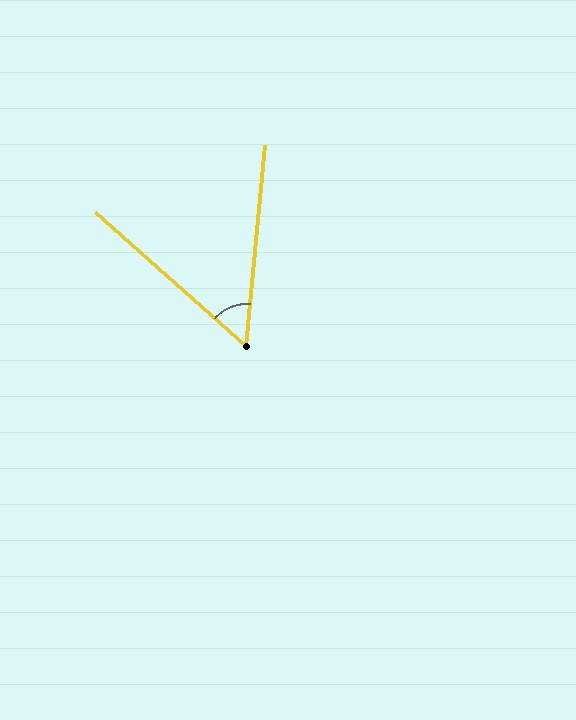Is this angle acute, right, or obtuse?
It is acute.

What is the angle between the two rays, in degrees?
Approximately 54 degrees.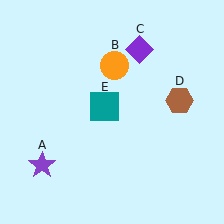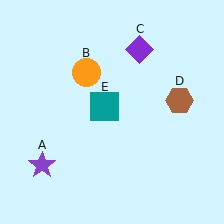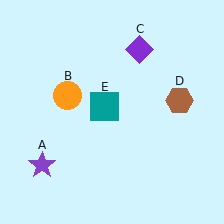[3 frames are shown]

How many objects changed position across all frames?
1 object changed position: orange circle (object B).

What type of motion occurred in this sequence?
The orange circle (object B) rotated counterclockwise around the center of the scene.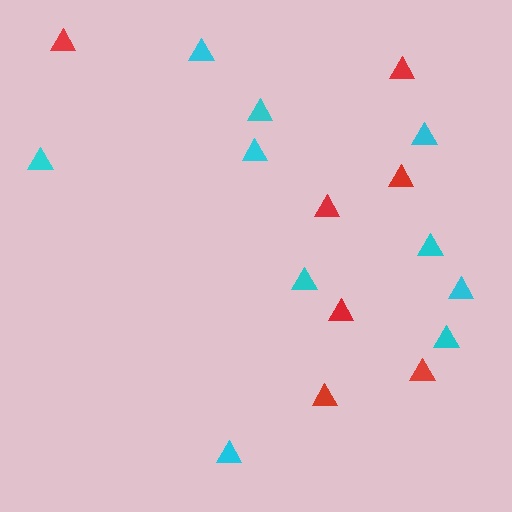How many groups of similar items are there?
There are 2 groups: one group of red triangles (7) and one group of cyan triangles (10).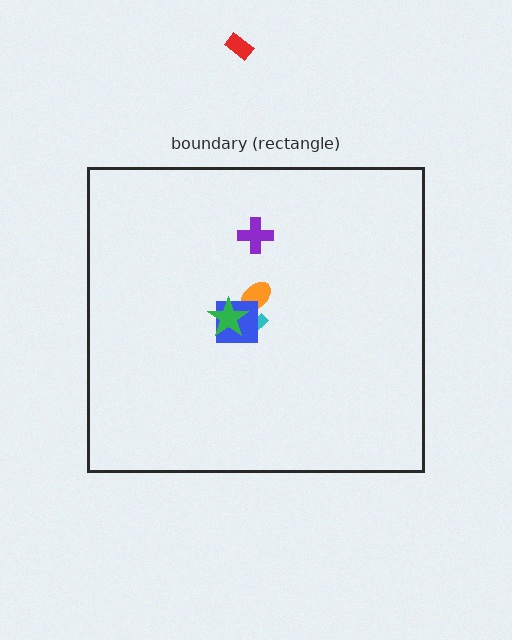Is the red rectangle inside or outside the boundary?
Outside.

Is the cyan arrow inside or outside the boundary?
Inside.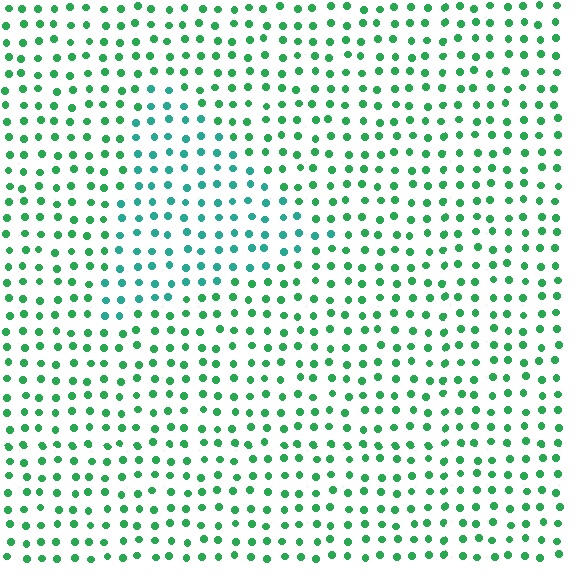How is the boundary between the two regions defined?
The boundary is defined purely by a slight shift in hue (about 32 degrees). Spacing, size, and orientation are identical on both sides.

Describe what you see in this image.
The image is filled with small green elements in a uniform arrangement. A triangle-shaped region is visible where the elements are tinted to a slightly different hue, forming a subtle color boundary.